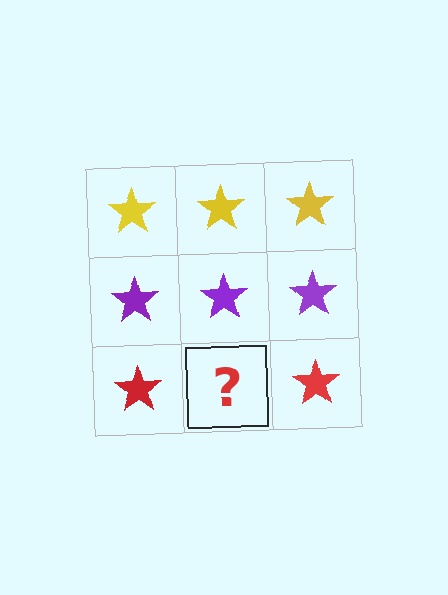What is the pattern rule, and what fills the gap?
The rule is that each row has a consistent color. The gap should be filled with a red star.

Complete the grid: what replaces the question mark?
The question mark should be replaced with a red star.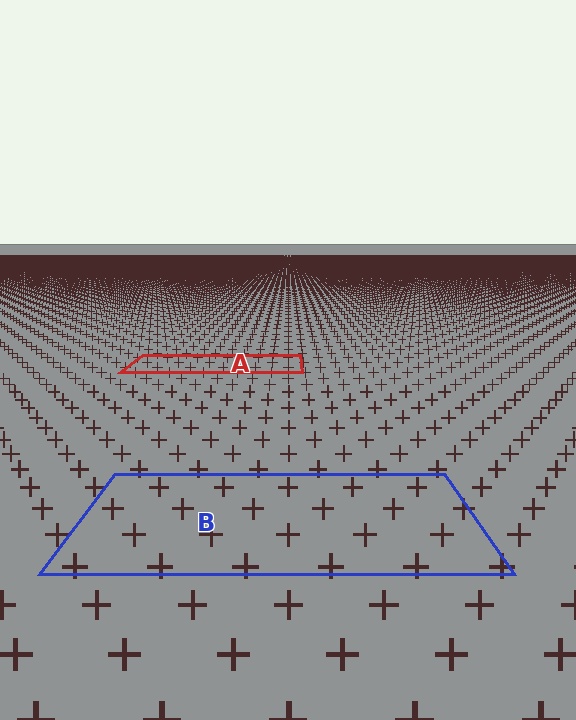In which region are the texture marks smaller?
The texture marks are smaller in region A, because it is farther away.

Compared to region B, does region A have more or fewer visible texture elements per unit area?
Region A has more texture elements per unit area — they are packed more densely because it is farther away.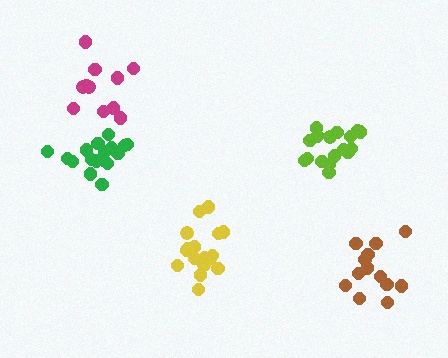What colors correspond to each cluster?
The clusters are colored: brown, green, yellow, lime, magenta.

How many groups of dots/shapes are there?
There are 5 groups.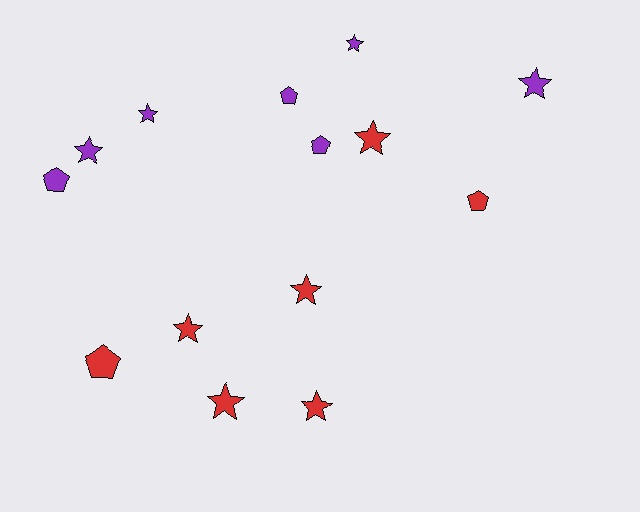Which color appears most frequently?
Red, with 7 objects.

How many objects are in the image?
There are 14 objects.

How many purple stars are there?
There are 4 purple stars.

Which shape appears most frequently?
Star, with 9 objects.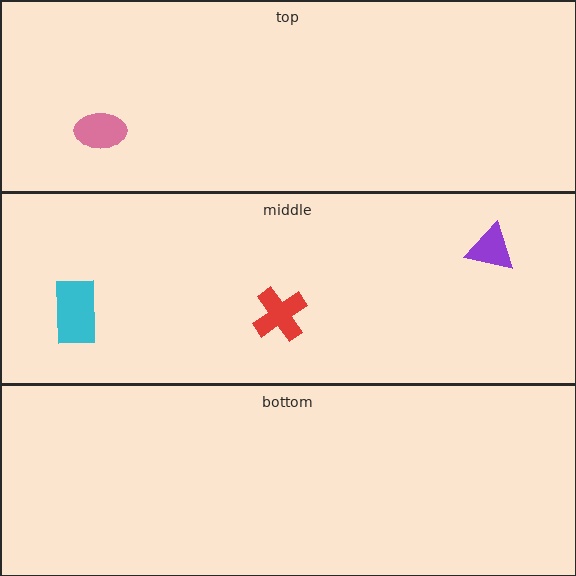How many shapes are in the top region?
1.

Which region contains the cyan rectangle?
The middle region.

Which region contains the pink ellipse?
The top region.